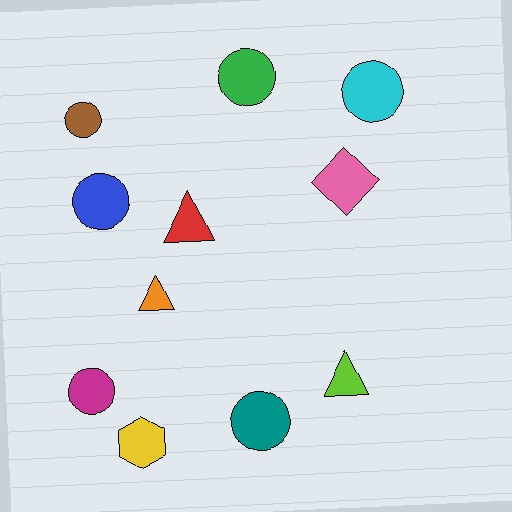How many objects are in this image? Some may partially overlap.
There are 11 objects.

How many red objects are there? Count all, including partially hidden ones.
There is 1 red object.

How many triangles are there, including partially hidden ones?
There are 3 triangles.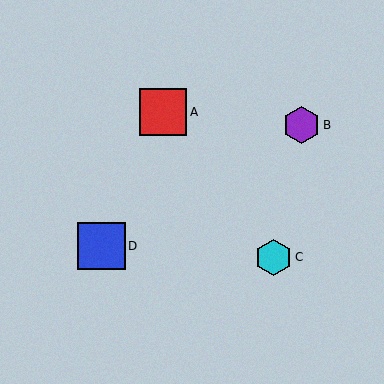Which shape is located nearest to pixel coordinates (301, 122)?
The purple hexagon (labeled B) at (302, 125) is nearest to that location.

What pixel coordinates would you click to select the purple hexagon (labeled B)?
Click at (302, 125) to select the purple hexagon B.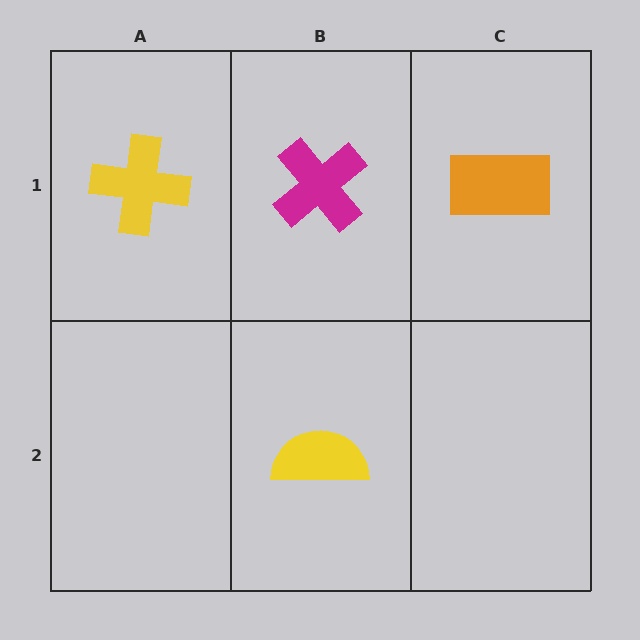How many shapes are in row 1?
3 shapes.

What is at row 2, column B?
A yellow semicircle.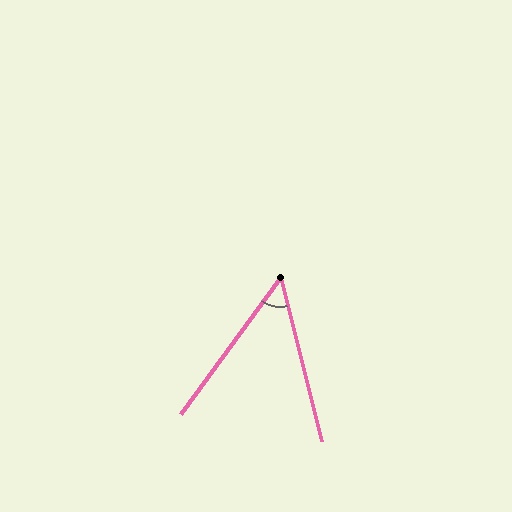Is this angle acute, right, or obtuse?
It is acute.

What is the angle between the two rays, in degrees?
Approximately 50 degrees.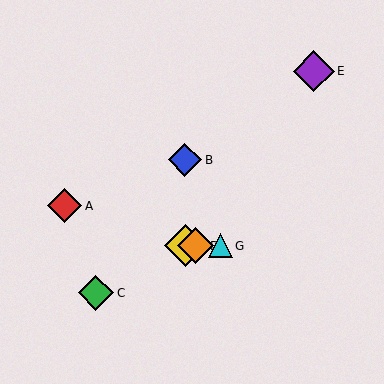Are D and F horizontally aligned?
Yes, both are at y≈246.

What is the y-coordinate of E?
Object E is at y≈71.